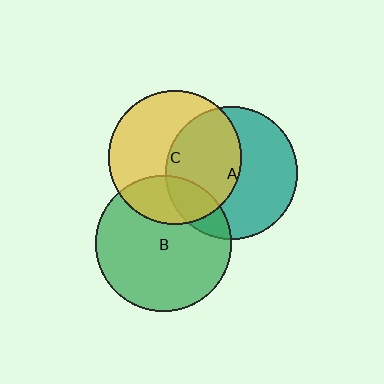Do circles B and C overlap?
Yes.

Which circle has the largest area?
Circle B (green).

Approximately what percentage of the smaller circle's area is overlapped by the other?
Approximately 25%.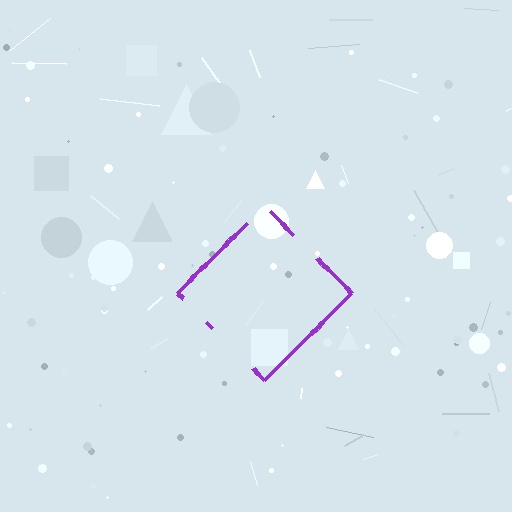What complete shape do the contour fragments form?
The contour fragments form a diamond.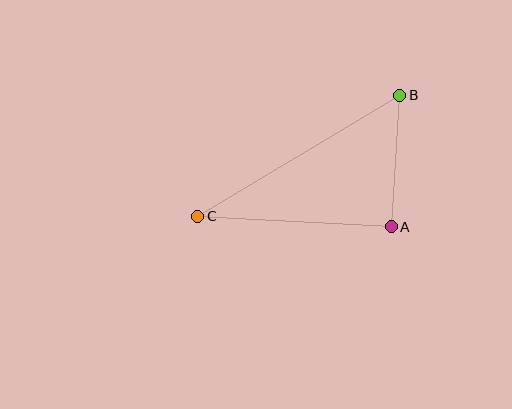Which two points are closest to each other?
Points A and B are closest to each other.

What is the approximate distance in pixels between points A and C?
The distance between A and C is approximately 194 pixels.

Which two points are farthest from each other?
Points B and C are farthest from each other.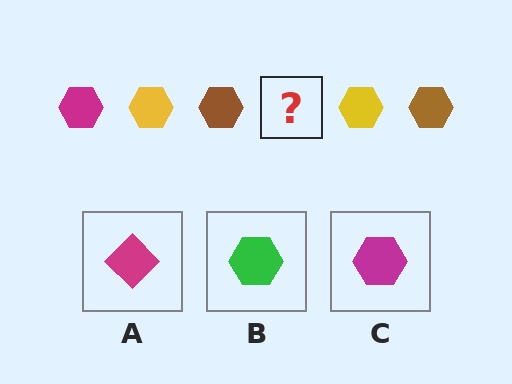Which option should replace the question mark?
Option C.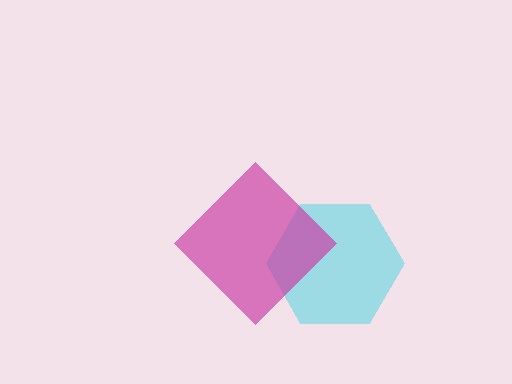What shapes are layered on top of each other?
The layered shapes are: a cyan hexagon, a magenta diamond.